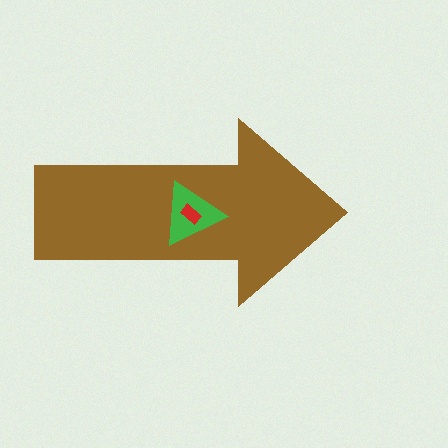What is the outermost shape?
The brown arrow.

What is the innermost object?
The red rectangle.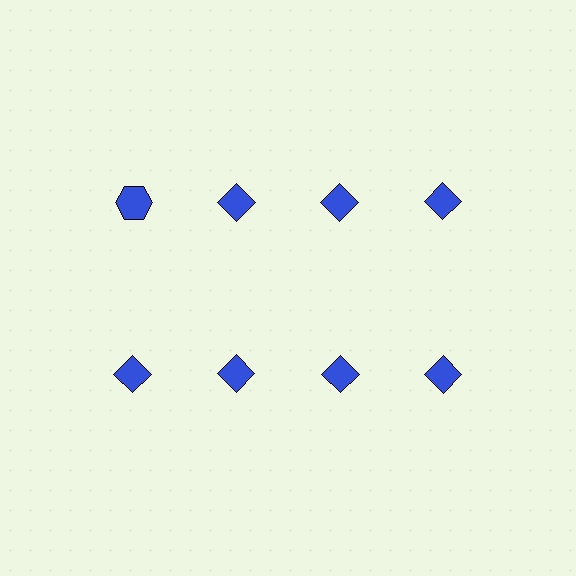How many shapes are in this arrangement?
There are 8 shapes arranged in a grid pattern.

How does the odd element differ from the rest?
It has a different shape: hexagon instead of diamond.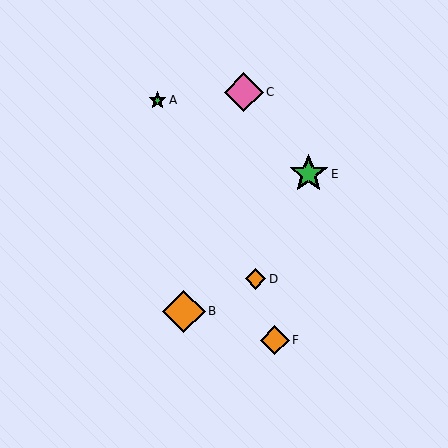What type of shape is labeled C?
Shape C is a pink diamond.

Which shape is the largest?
The orange diamond (labeled B) is the largest.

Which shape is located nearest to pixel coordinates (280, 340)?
The orange diamond (labeled F) at (275, 340) is nearest to that location.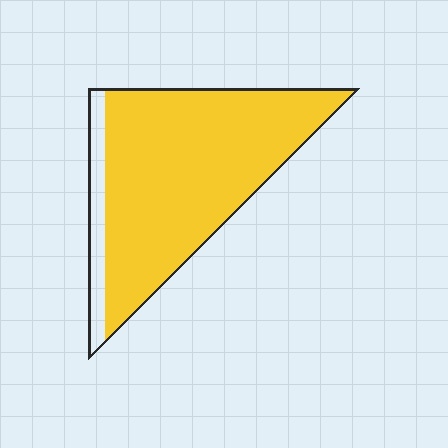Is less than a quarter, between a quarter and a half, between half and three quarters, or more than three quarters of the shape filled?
More than three quarters.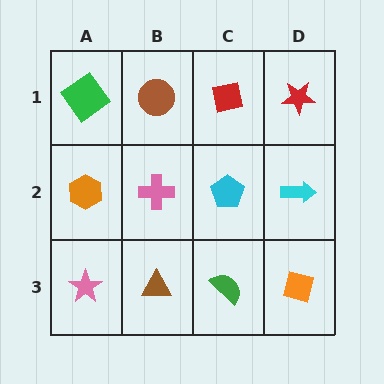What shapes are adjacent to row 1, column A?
An orange hexagon (row 2, column A), a brown circle (row 1, column B).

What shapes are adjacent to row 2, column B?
A brown circle (row 1, column B), a brown triangle (row 3, column B), an orange hexagon (row 2, column A), a cyan pentagon (row 2, column C).